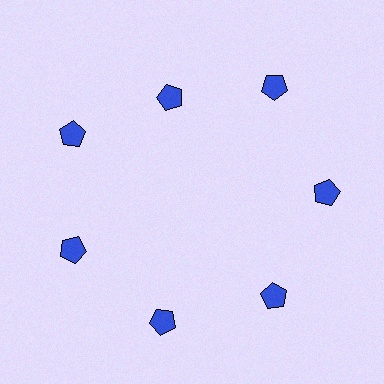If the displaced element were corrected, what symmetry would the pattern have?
It would have 7-fold rotational symmetry — the pattern would map onto itself every 51 degrees.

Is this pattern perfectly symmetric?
No. The 7 blue pentagons are arranged in a ring, but one element near the 12 o'clock position is pulled inward toward the center, breaking the 7-fold rotational symmetry.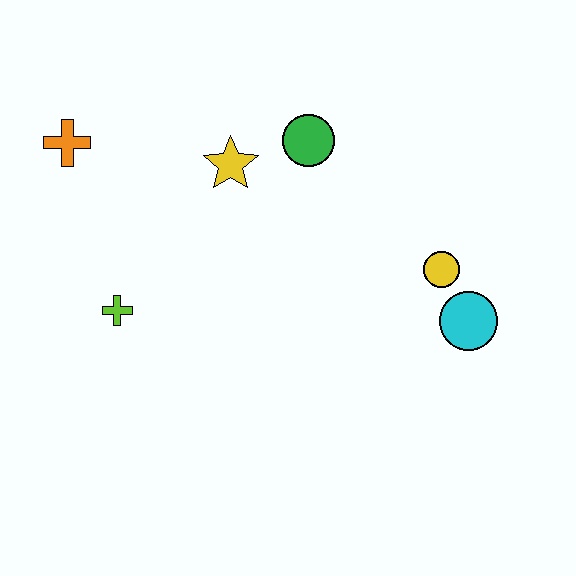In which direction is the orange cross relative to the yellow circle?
The orange cross is to the left of the yellow circle.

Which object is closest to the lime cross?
The orange cross is closest to the lime cross.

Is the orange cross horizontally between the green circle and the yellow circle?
No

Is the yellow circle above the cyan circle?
Yes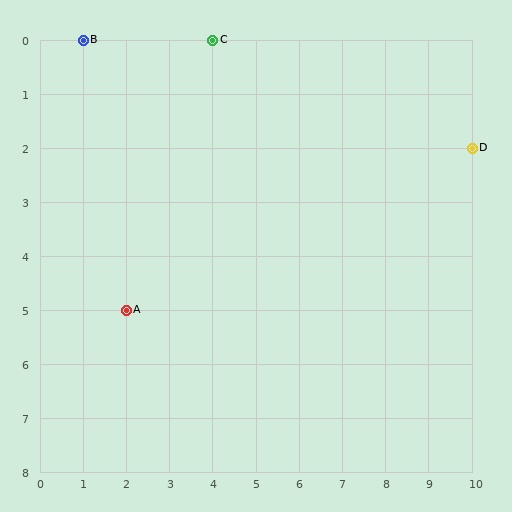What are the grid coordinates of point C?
Point C is at grid coordinates (4, 0).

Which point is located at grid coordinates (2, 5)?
Point A is at (2, 5).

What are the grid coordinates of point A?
Point A is at grid coordinates (2, 5).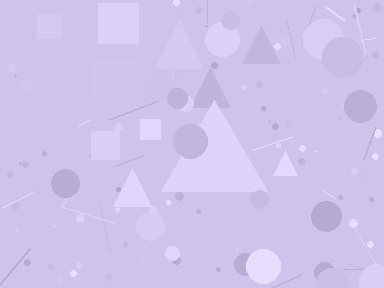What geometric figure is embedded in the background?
A triangle is embedded in the background.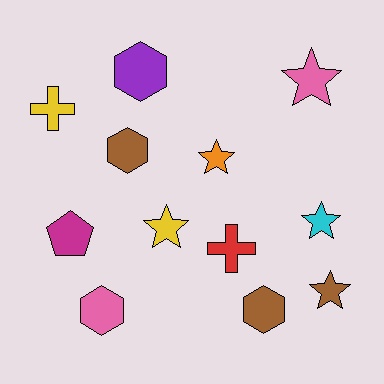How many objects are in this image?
There are 12 objects.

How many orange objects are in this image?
There is 1 orange object.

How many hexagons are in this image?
There are 4 hexagons.